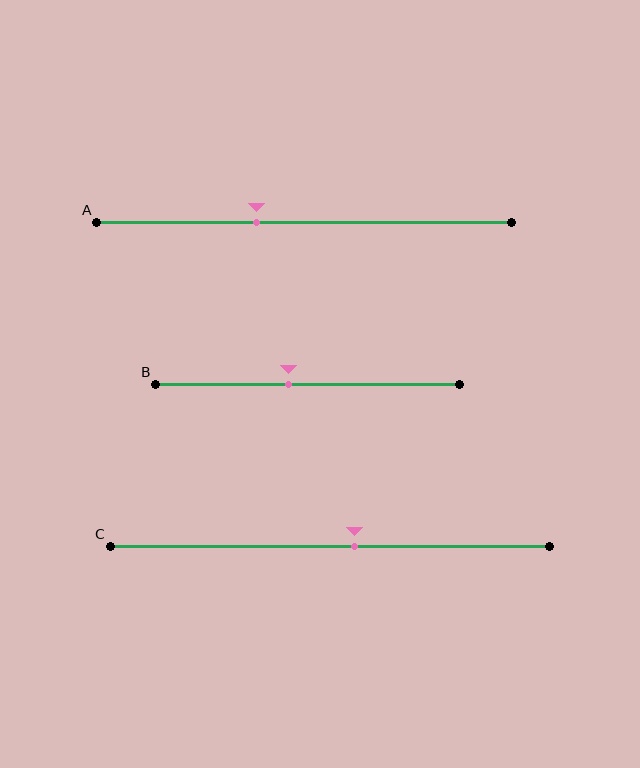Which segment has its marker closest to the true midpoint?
Segment C has its marker closest to the true midpoint.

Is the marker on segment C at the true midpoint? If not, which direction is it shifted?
No, the marker on segment C is shifted to the right by about 6% of the segment length.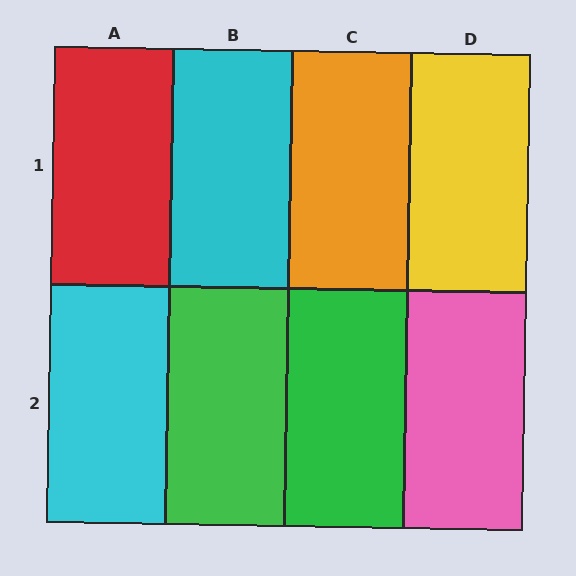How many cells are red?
1 cell is red.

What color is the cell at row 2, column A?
Cyan.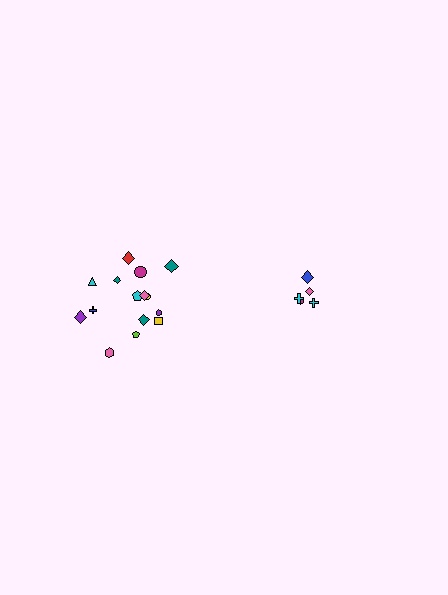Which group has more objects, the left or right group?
The left group.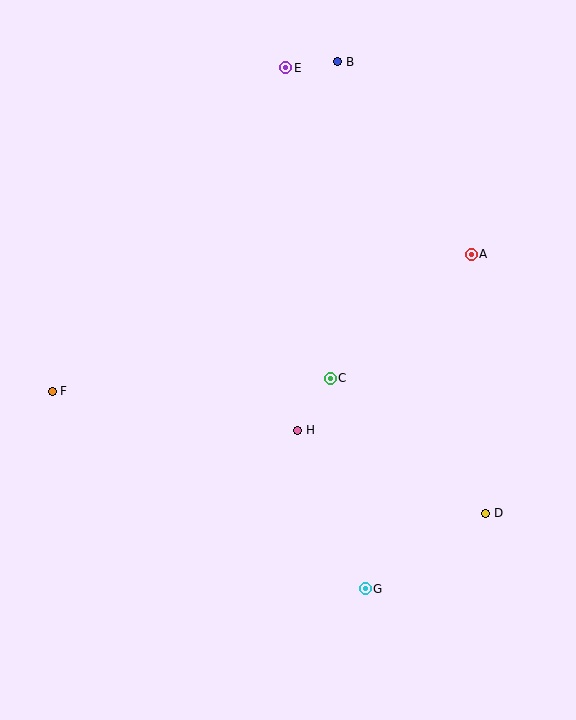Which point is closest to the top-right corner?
Point B is closest to the top-right corner.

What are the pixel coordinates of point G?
Point G is at (365, 589).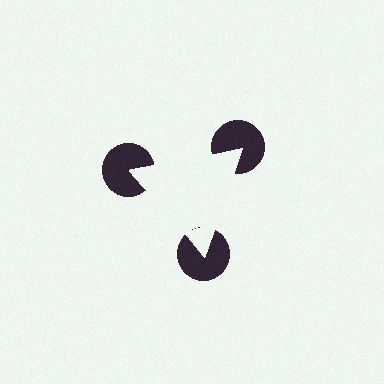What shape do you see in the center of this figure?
An illusory triangle — its edges are inferred from the aligned wedge cuts in the pac-man discs, not physically drawn.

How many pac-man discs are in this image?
There are 3 — one at each vertex of the illusory triangle.